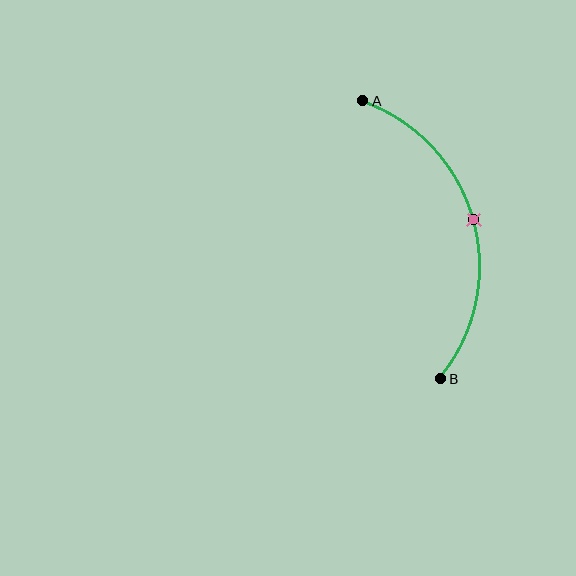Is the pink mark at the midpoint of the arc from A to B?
Yes. The pink mark lies on the arc at equal arc-length from both A and B — it is the arc midpoint.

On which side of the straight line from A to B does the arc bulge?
The arc bulges to the right of the straight line connecting A and B.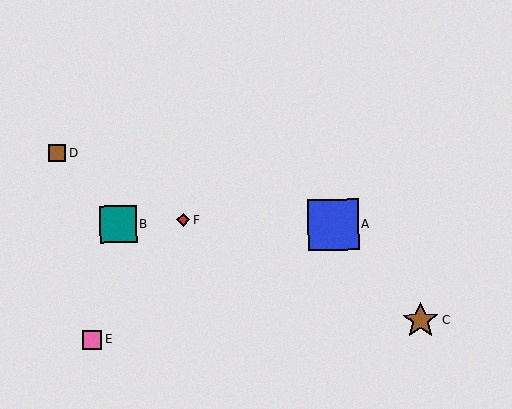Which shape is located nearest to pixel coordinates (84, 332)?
The pink square (labeled E) at (93, 340) is nearest to that location.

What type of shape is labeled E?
Shape E is a pink square.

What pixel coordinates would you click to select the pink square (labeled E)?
Click at (93, 340) to select the pink square E.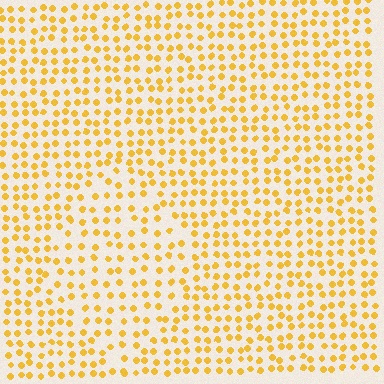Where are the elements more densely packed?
The elements are more densely packed outside the diamond boundary.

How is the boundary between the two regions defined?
The boundary is defined by a change in element density (approximately 1.4x ratio). All elements are the same color, size, and shape.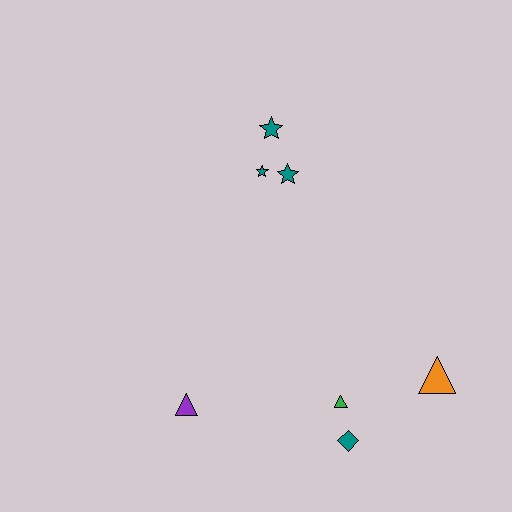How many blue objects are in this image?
There are no blue objects.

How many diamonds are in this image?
There is 1 diamond.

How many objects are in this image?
There are 7 objects.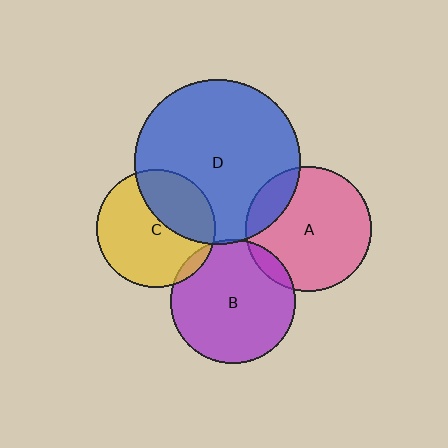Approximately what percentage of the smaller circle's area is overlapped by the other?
Approximately 15%.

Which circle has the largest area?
Circle D (blue).